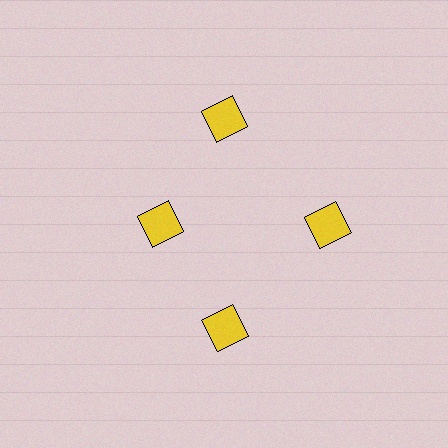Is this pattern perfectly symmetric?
No. The 4 yellow squares are arranged in a ring, but one element near the 9 o'clock position is pulled inward toward the center, breaking the 4-fold rotational symmetry.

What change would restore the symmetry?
The symmetry would be restored by moving it outward, back onto the ring so that all 4 squares sit at equal angles and equal distance from the center.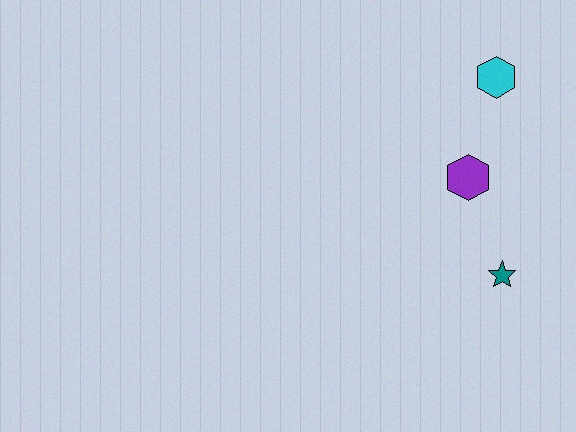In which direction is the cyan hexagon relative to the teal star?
The cyan hexagon is above the teal star.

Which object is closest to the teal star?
The purple hexagon is closest to the teal star.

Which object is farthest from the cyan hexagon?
The teal star is farthest from the cyan hexagon.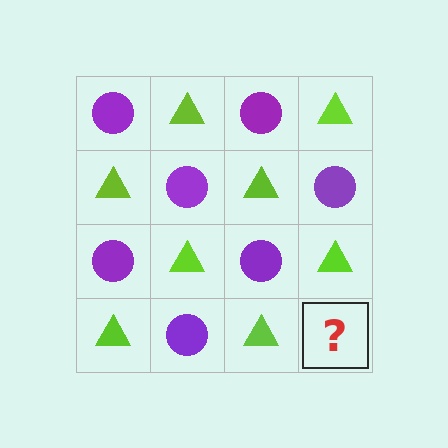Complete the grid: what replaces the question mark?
The question mark should be replaced with a purple circle.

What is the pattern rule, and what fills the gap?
The rule is that it alternates purple circle and lime triangle in a checkerboard pattern. The gap should be filled with a purple circle.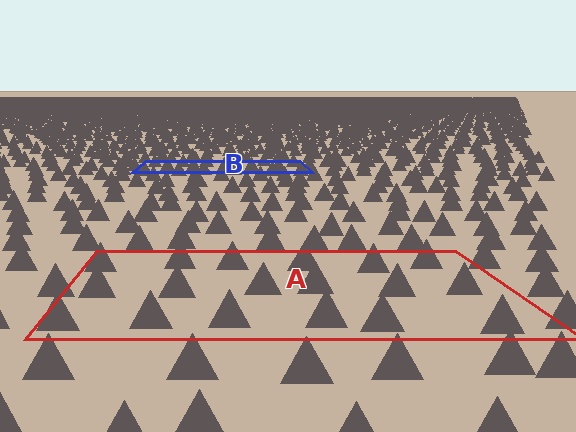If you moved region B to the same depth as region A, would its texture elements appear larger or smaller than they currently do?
They would appear larger. At a closer depth, the same texture elements are projected at a bigger on-screen size.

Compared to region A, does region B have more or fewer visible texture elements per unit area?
Region B has more texture elements per unit area — they are packed more densely because it is farther away.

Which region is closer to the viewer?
Region A is closer. The texture elements there are larger and more spread out.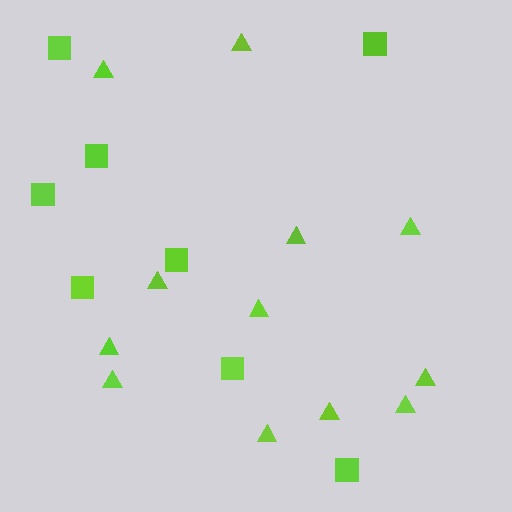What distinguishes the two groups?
There are 2 groups: one group of triangles (12) and one group of squares (8).